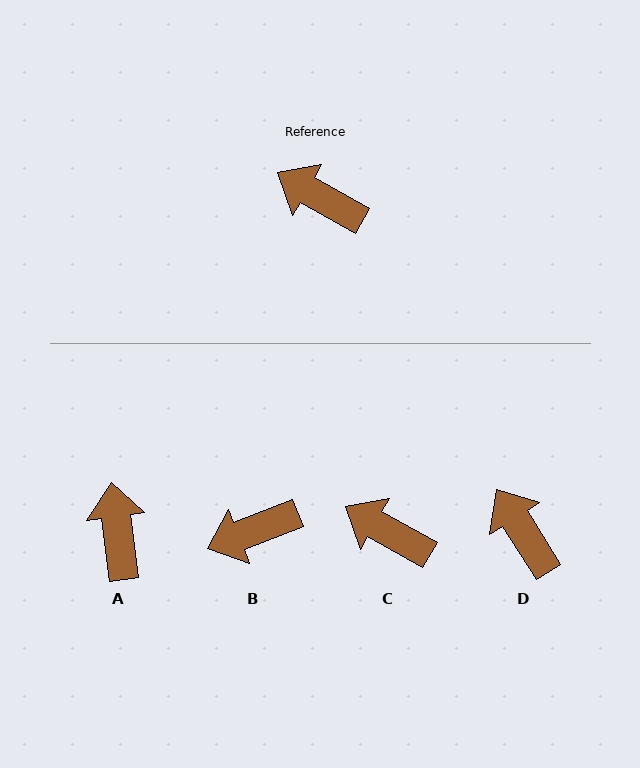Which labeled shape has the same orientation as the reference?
C.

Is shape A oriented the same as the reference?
No, it is off by about 53 degrees.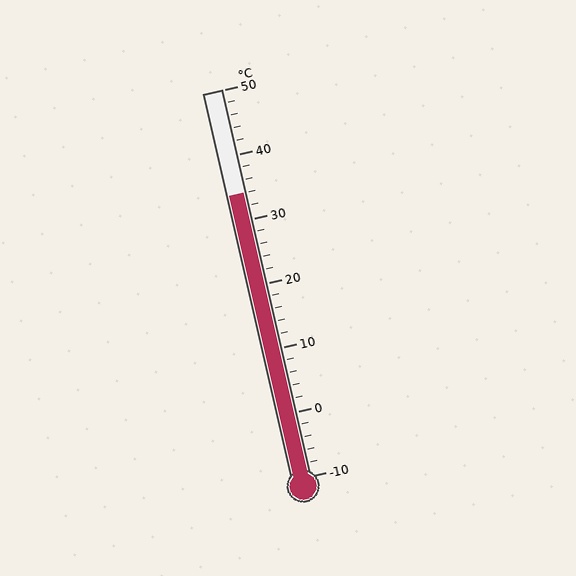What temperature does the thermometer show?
The thermometer shows approximately 34°C.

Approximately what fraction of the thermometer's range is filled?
The thermometer is filled to approximately 75% of its range.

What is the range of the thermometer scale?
The thermometer scale ranges from -10°C to 50°C.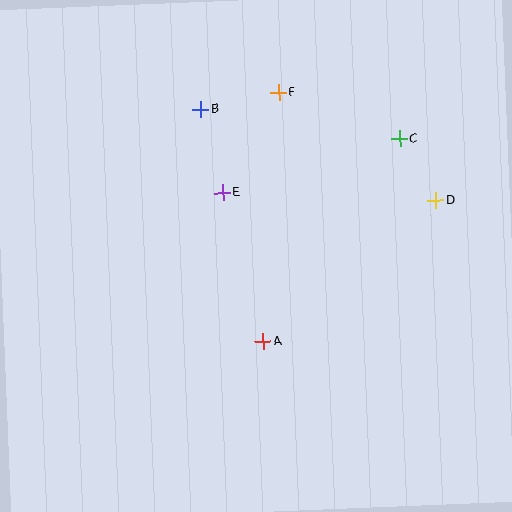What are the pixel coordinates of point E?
Point E is at (223, 192).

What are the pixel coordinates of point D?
Point D is at (436, 201).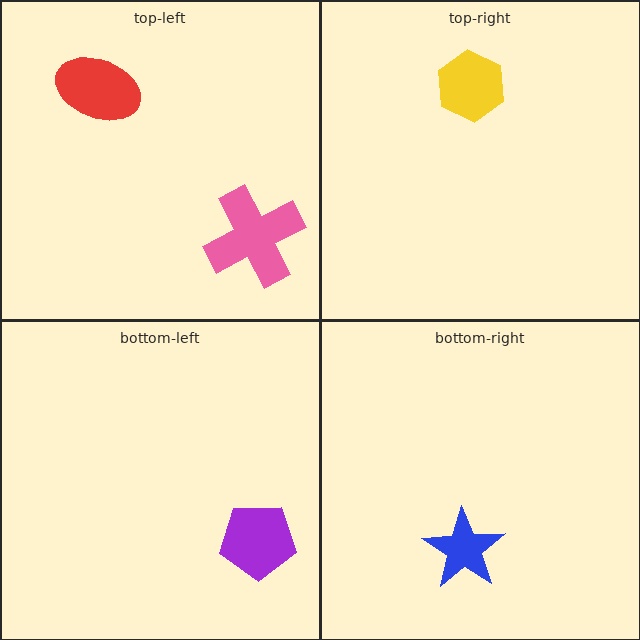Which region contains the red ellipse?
The top-left region.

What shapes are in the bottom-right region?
The blue star.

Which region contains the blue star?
The bottom-right region.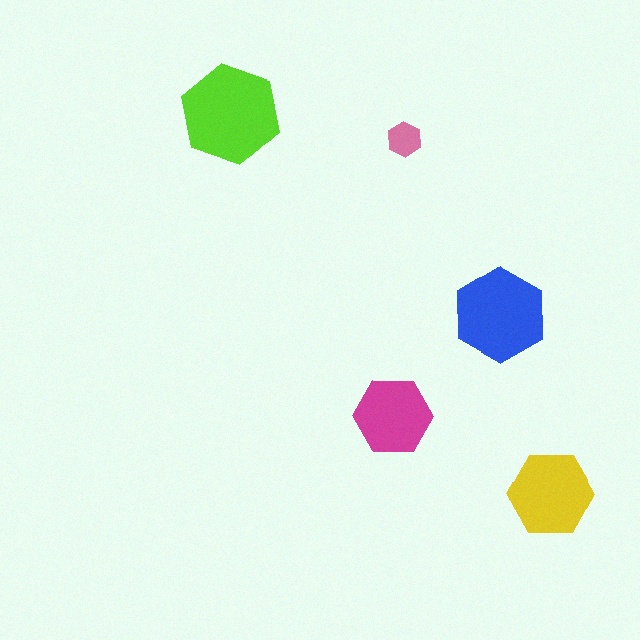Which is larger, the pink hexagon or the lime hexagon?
The lime one.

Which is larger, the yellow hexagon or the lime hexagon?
The lime one.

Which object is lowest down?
The yellow hexagon is bottommost.